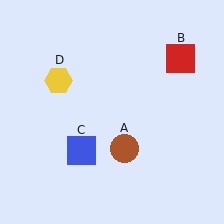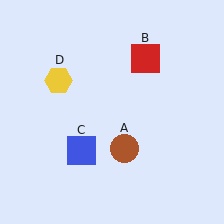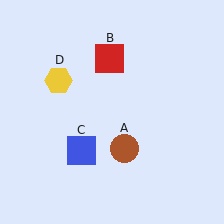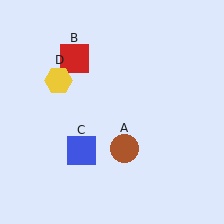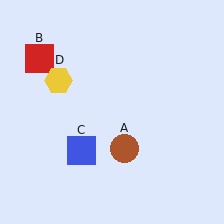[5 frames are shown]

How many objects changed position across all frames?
1 object changed position: red square (object B).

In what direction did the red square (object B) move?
The red square (object B) moved left.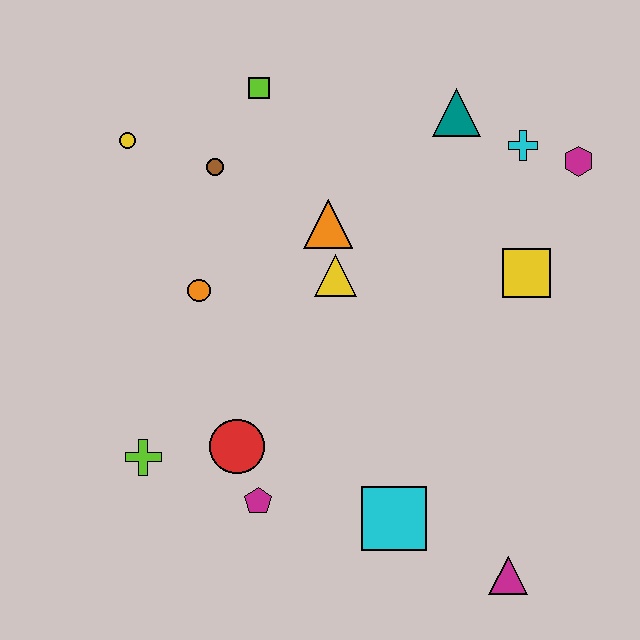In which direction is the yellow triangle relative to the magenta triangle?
The yellow triangle is above the magenta triangle.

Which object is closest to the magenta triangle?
The cyan square is closest to the magenta triangle.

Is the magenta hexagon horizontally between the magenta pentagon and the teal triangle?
No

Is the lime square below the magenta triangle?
No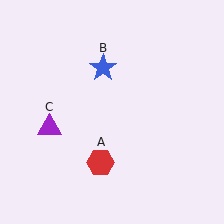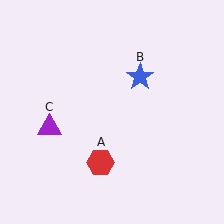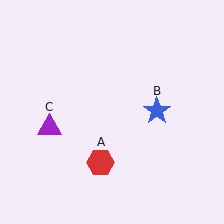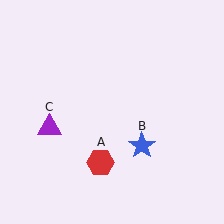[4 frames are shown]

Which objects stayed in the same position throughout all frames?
Red hexagon (object A) and purple triangle (object C) remained stationary.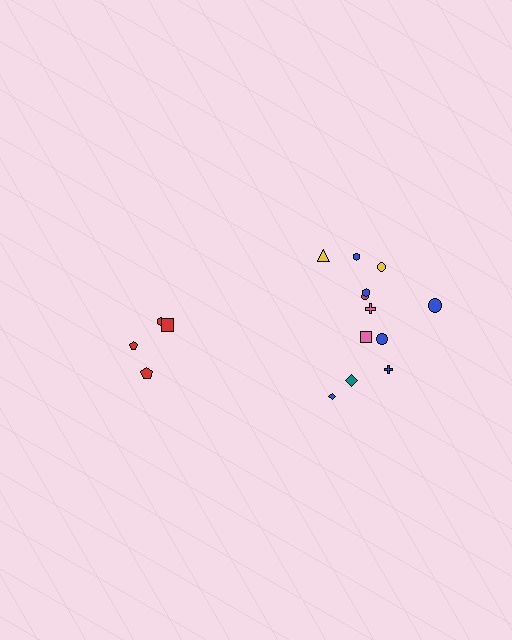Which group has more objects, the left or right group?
The right group.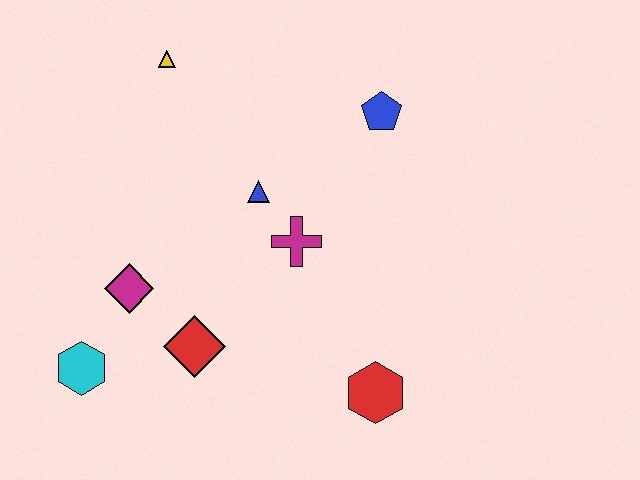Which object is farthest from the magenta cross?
The cyan hexagon is farthest from the magenta cross.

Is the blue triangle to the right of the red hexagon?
No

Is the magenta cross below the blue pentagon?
Yes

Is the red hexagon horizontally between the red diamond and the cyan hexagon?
No